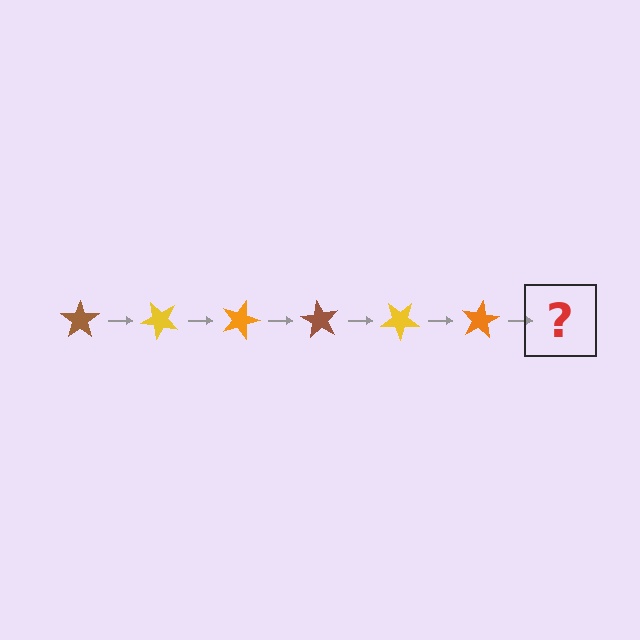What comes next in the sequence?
The next element should be a brown star, rotated 270 degrees from the start.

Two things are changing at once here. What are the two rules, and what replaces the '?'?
The two rules are that it rotates 45 degrees each step and the color cycles through brown, yellow, and orange. The '?' should be a brown star, rotated 270 degrees from the start.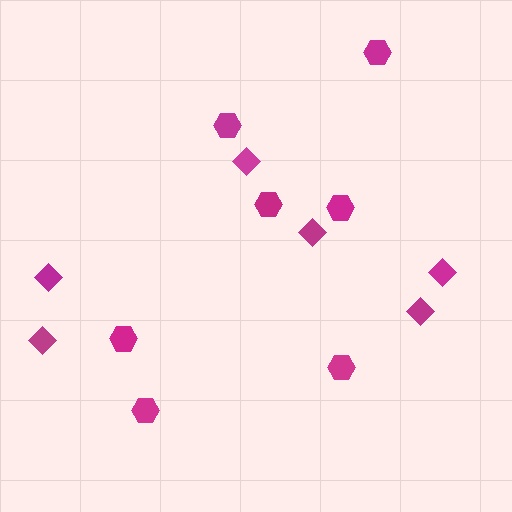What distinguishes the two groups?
There are 2 groups: one group of diamonds (6) and one group of hexagons (7).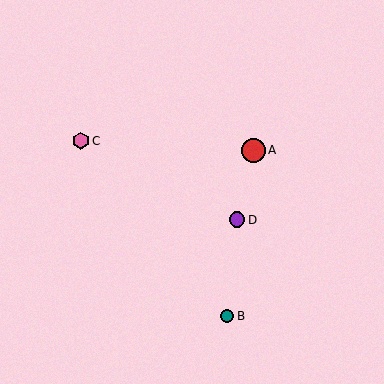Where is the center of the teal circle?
The center of the teal circle is at (227, 316).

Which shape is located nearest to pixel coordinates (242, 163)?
The red circle (labeled A) at (254, 150) is nearest to that location.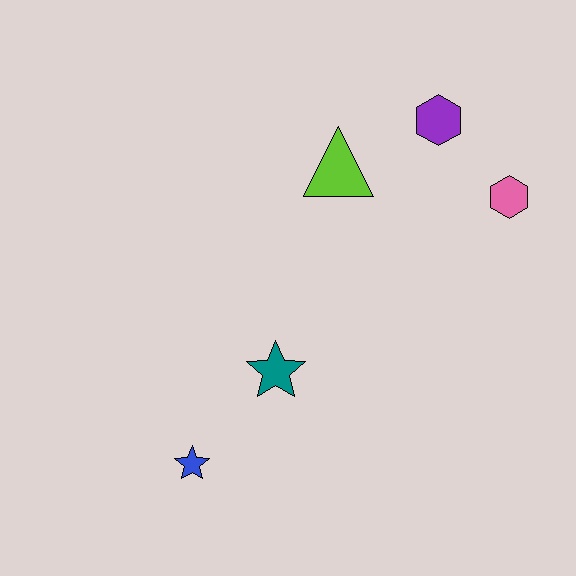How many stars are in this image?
There are 2 stars.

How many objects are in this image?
There are 5 objects.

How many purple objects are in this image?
There is 1 purple object.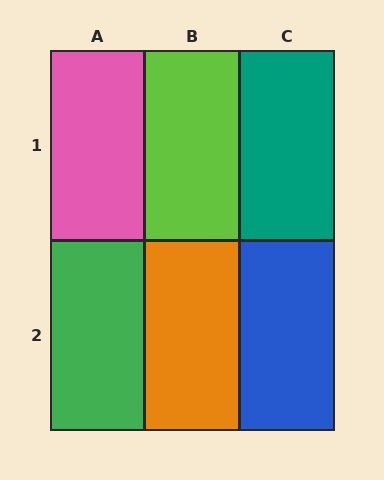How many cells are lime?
1 cell is lime.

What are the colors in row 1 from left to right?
Pink, lime, teal.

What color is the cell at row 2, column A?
Green.